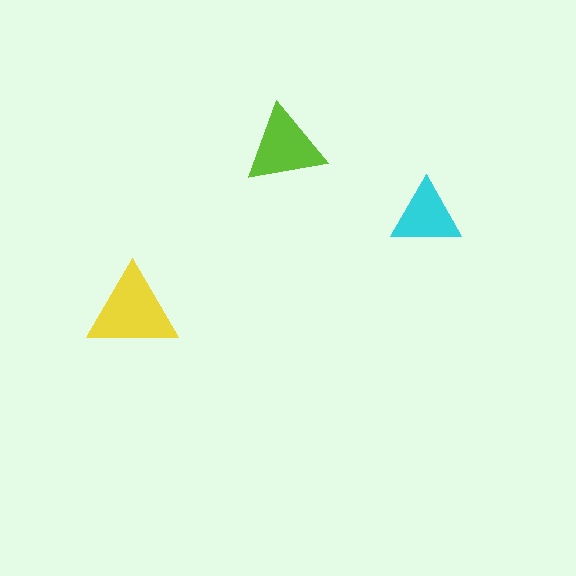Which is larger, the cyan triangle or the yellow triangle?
The yellow one.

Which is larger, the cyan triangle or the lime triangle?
The lime one.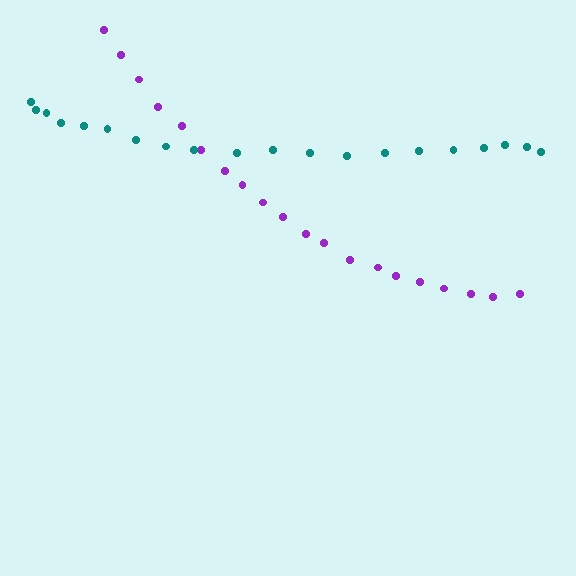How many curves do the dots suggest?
There are 2 distinct paths.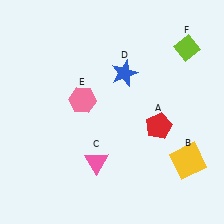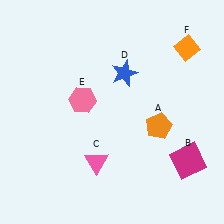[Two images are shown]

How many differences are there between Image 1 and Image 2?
There are 3 differences between the two images.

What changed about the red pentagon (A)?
In Image 1, A is red. In Image 2, it changed to orange.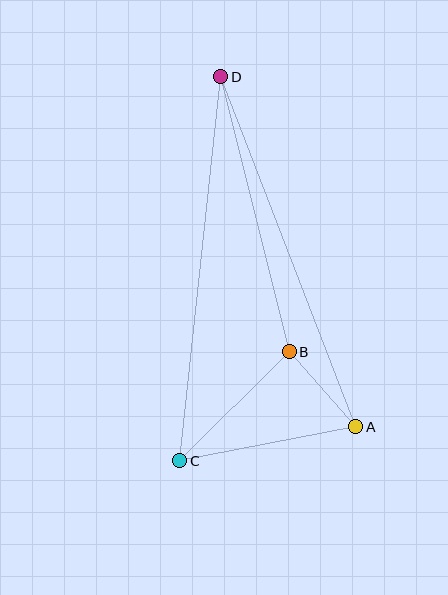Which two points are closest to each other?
Points A and B are closest to each other.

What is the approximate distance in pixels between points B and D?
The distance between B and D is approximately 284 pixels.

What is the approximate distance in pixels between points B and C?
The distance between B and C is approximately 154 pixels.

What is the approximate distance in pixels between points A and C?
The distance between A and C is approximately 179 pixels.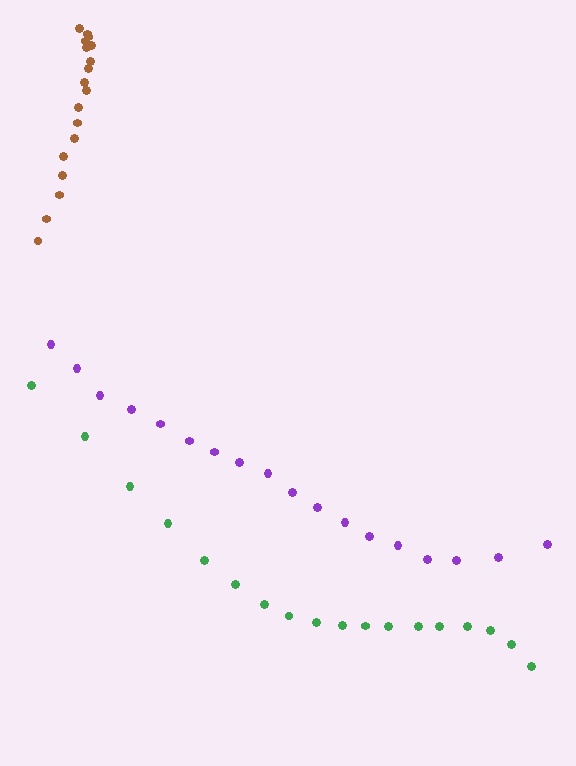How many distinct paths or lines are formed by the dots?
There are 3 distinct paths.